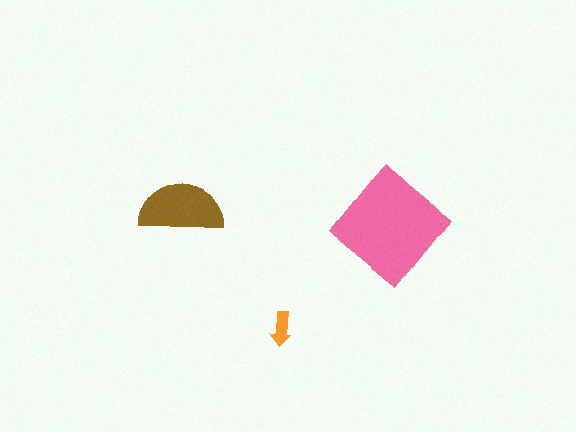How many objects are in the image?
There are 3 objects in the image.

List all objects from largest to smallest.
The pink diamond, the brown semicircle, the orange arrow.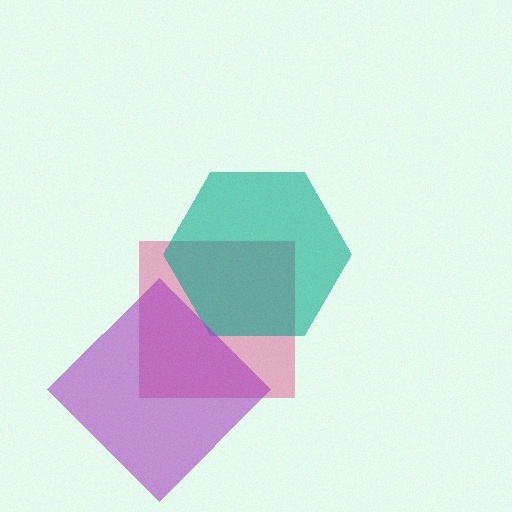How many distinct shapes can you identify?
There are 3 distinct shapes: a pink square, a teal hexagon, a purple diamond.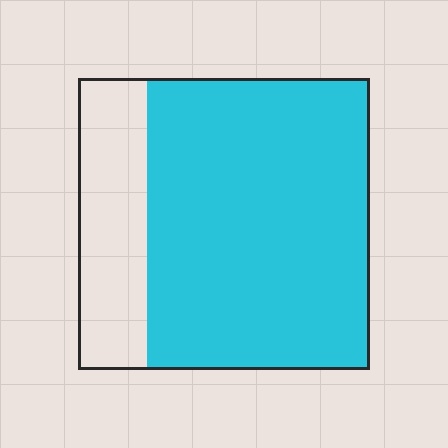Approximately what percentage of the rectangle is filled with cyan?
Approximately 75%.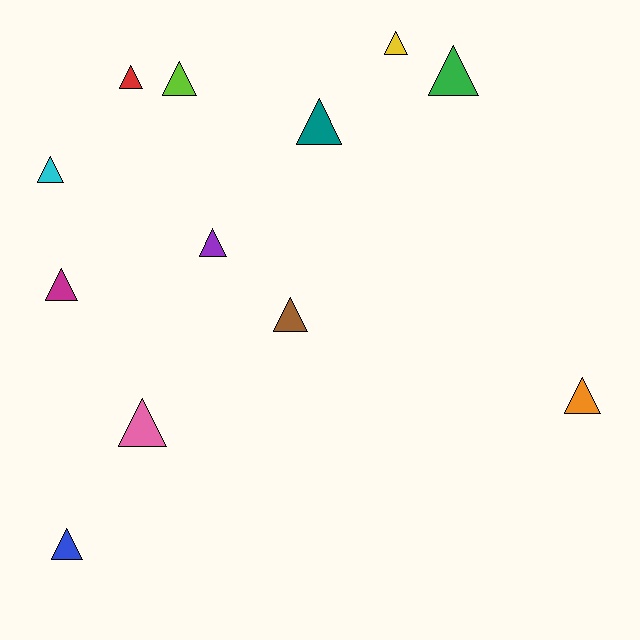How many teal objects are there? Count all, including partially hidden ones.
There is 1 teal object.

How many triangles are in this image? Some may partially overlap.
There are 12 triangles.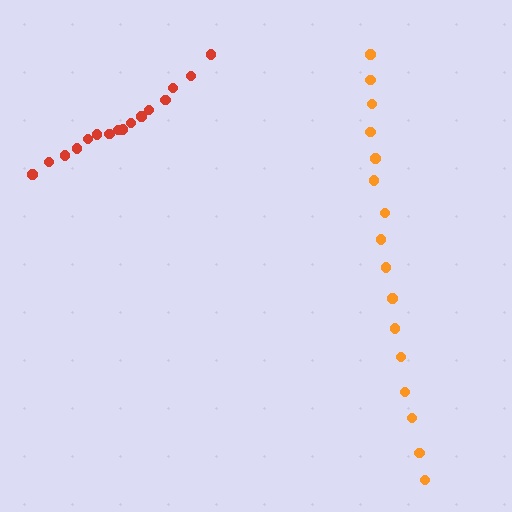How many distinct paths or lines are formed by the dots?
There are 2 distinct paths.